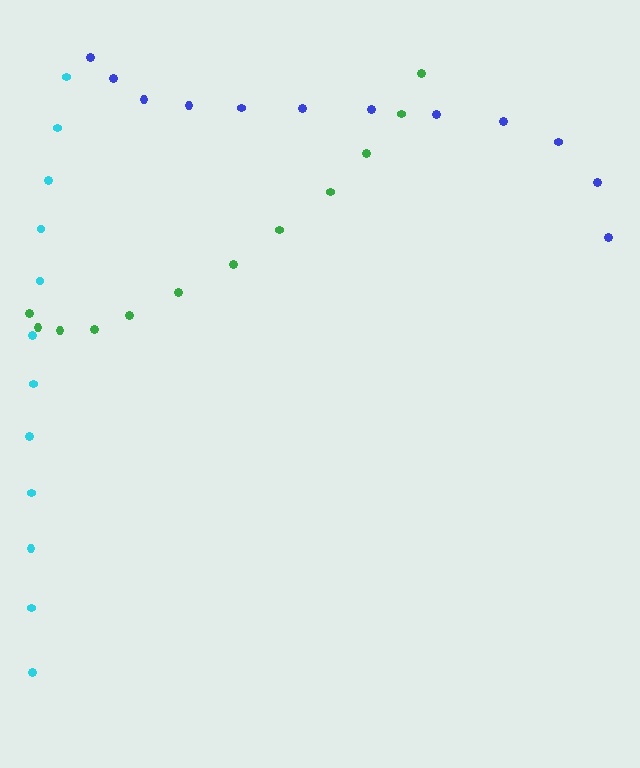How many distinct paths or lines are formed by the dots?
There are 3 distinct paths.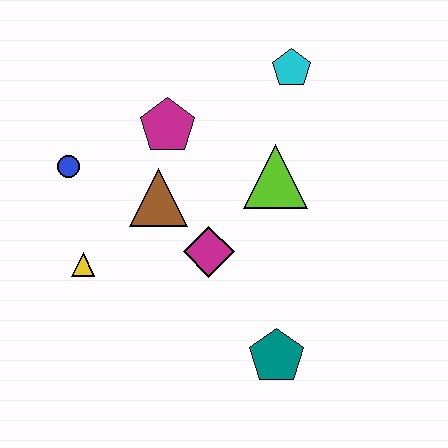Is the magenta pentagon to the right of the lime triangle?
No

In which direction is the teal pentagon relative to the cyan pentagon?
The teal pentagon is below the cyan pentagon.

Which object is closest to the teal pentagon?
The magenta diamond is closest to the teal pentagon.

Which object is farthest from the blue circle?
The teal pentagon is farthest from the blue circle.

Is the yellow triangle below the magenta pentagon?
Yes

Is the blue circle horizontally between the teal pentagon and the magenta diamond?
No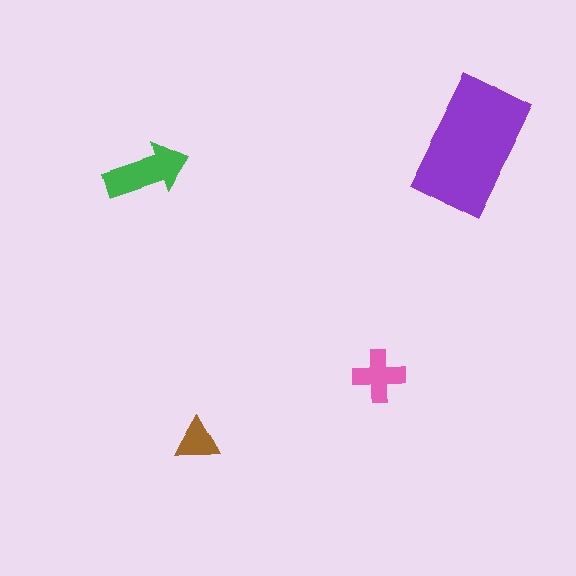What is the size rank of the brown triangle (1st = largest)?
4th.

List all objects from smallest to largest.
The brown triangle, the pink cross, the green arrow, the purple rectangle.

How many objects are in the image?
There are 4 objects in the image.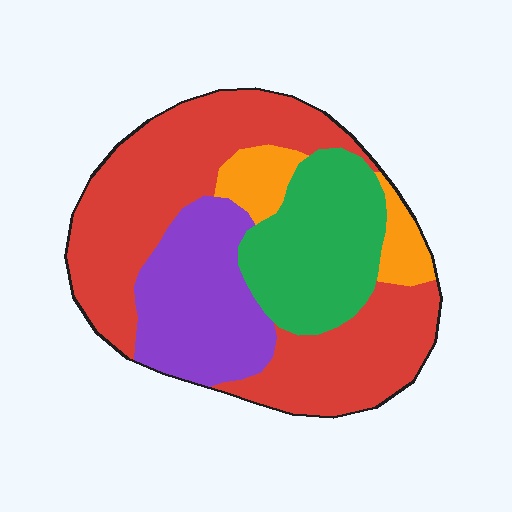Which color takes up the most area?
Red, at roughly 50%.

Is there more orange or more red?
Red.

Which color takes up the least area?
Orange, at roughly 10%.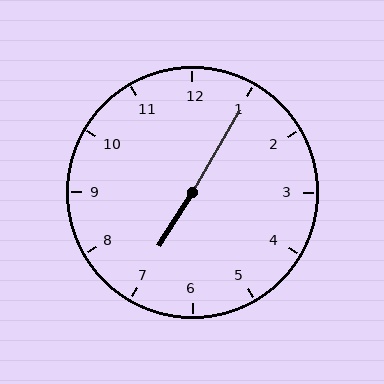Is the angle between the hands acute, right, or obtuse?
It is obtuse.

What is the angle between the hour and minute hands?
Approximately 178 degrees.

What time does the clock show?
7:05.